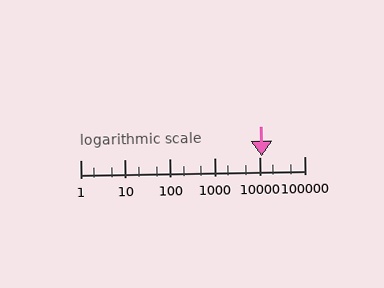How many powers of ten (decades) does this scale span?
The scale spans 5 decades, from 1 to 100000.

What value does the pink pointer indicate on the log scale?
The pointer indicates approximately 11000.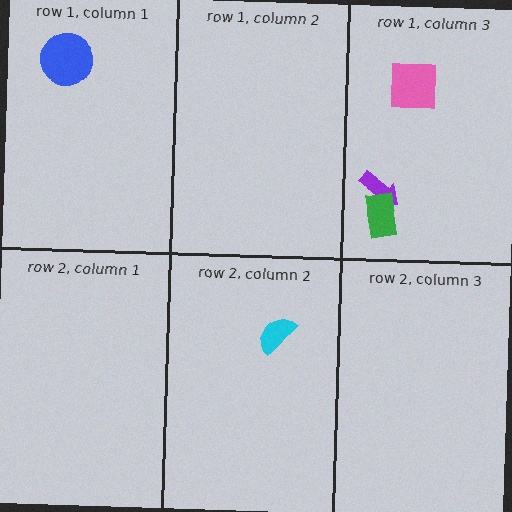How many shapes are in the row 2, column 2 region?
1.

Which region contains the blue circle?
The row 1, column 1 region.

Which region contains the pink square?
The row 1, column 3 region.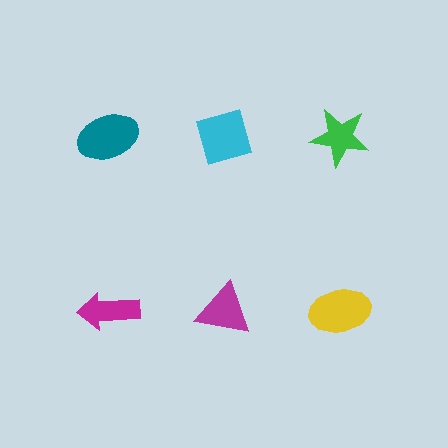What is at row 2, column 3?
A yellow ellipse.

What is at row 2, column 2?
A magenta triangle.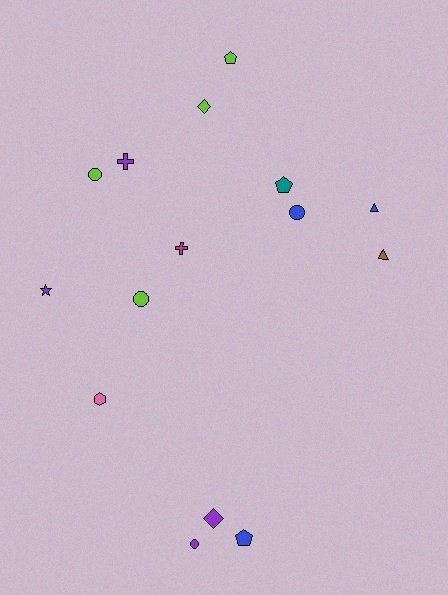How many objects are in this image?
There are 15 objects.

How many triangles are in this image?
There are 2 triangles.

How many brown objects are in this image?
There is 1 brown object.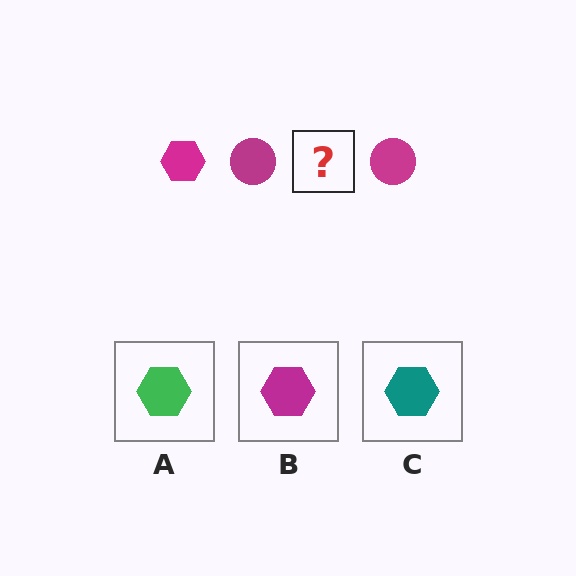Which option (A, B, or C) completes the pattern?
B.